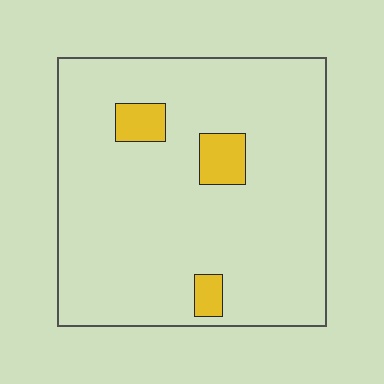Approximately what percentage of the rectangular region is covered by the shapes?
Approximately 10%.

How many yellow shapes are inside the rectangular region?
3.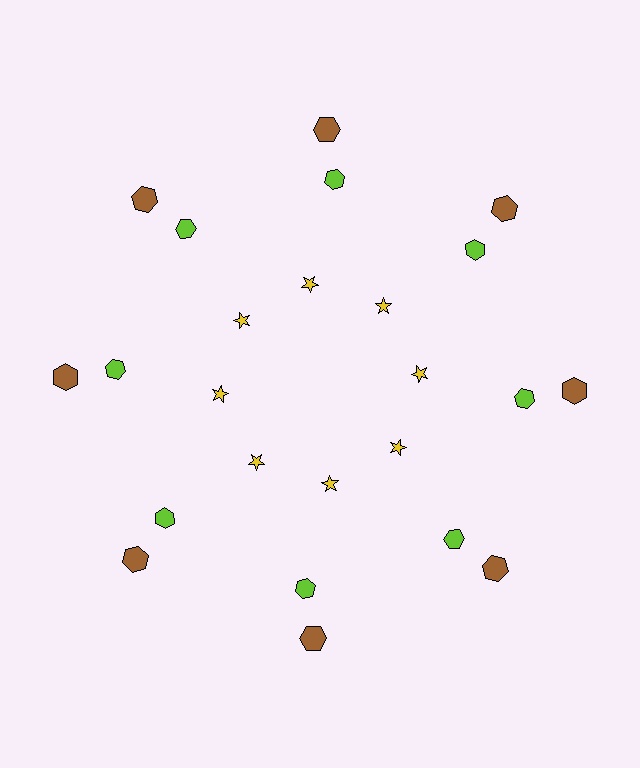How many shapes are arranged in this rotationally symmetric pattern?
There are 24 shapes, arranged in 8 groups of 3.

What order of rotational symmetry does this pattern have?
This pattern has 8-fold rotational symmetry.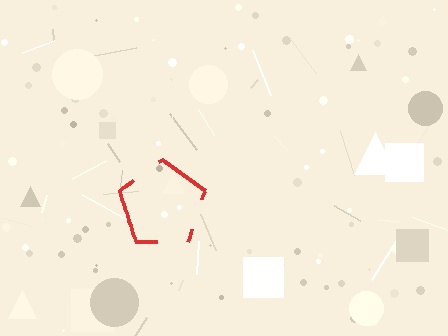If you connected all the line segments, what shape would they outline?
They would outline a pentagon.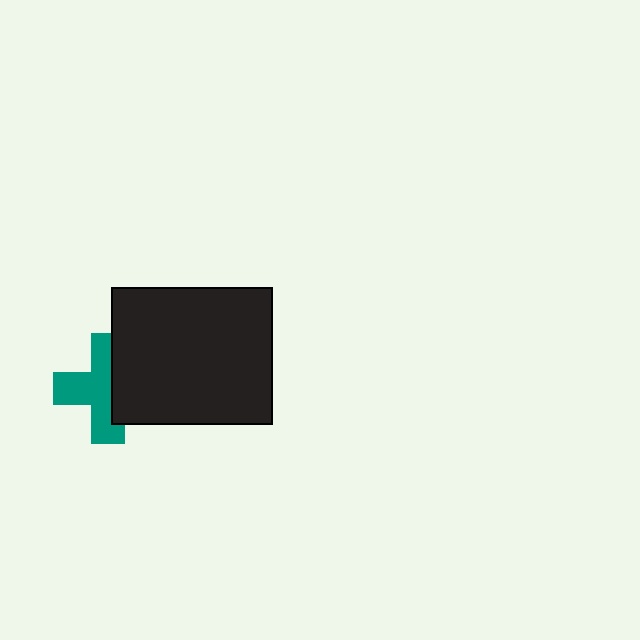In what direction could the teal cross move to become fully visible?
The teal cross could move left. That would shift it out from behind the black rectangle entirely.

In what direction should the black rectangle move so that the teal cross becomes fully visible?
The black rectangle should move right. That is the shortest direction to clear the overlap and leave the teal cross fully visible.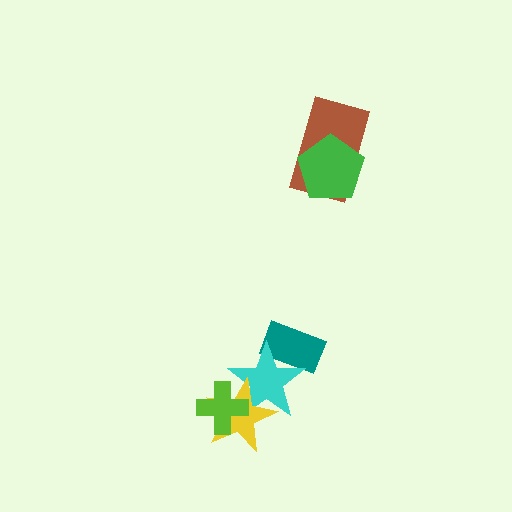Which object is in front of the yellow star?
The lime cross is in front of the yellow star.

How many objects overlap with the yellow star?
2 objects overlap with the yellow star.